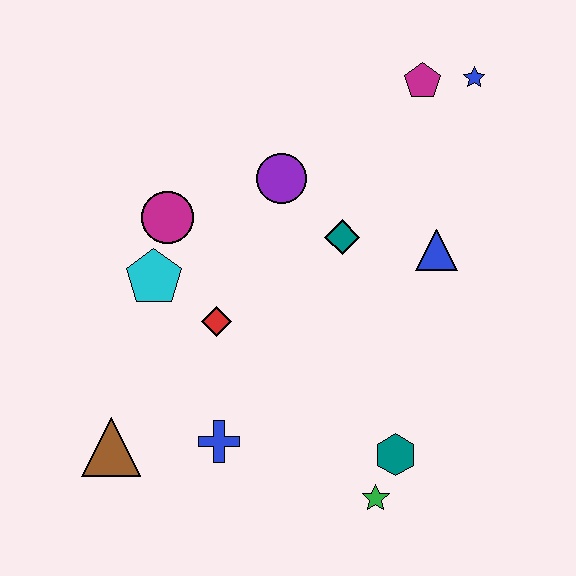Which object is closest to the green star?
The teal hexagon is closest to the green star.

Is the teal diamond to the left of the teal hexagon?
Yes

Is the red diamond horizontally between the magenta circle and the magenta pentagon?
Yes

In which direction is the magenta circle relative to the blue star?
The magenta circle is to the left of the blue star.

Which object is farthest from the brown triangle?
The blue star is farthest from the brown triangle.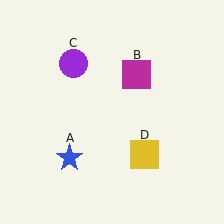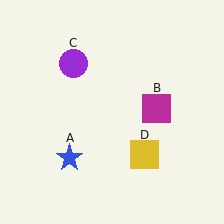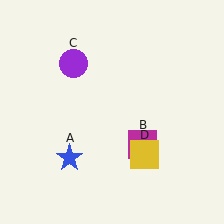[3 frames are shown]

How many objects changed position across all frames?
1 object changed position: magenta square (object B).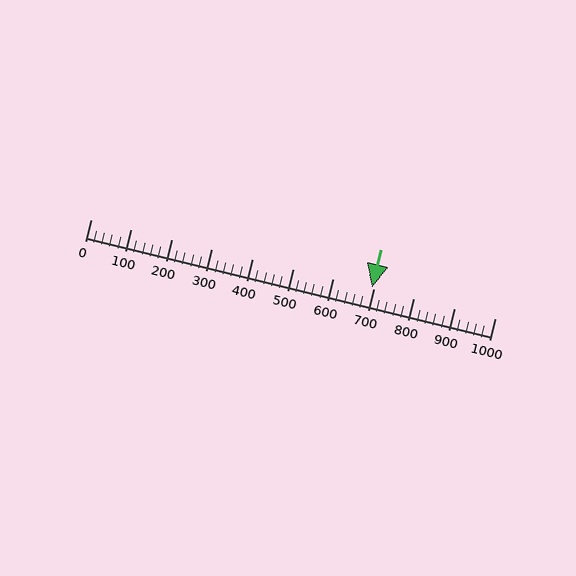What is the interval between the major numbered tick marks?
The major tick marks are spaced 100 units apart.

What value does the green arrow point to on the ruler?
The green arrow points to approximately 695.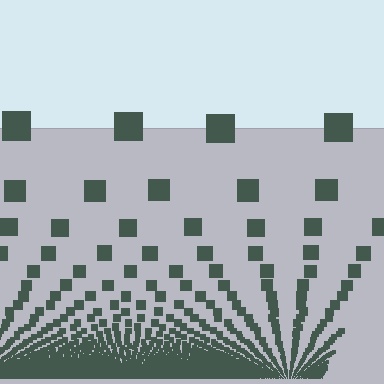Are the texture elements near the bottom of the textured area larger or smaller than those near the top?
Smaller. The gradient is inverted — elements near the bottom are smaller and denser.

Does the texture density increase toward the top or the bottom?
Density increases toward the bottom.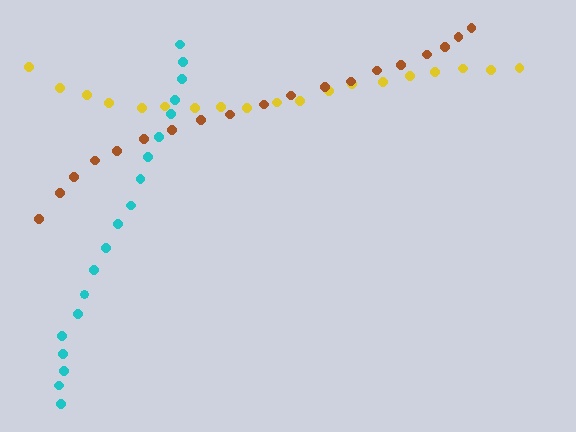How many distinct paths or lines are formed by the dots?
There are 3 distinct paths.